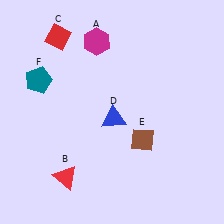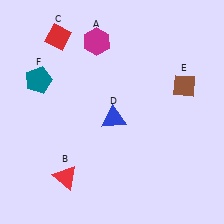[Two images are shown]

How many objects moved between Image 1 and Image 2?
1 object moved between the two images.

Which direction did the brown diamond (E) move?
The brown diamond (E) moved up.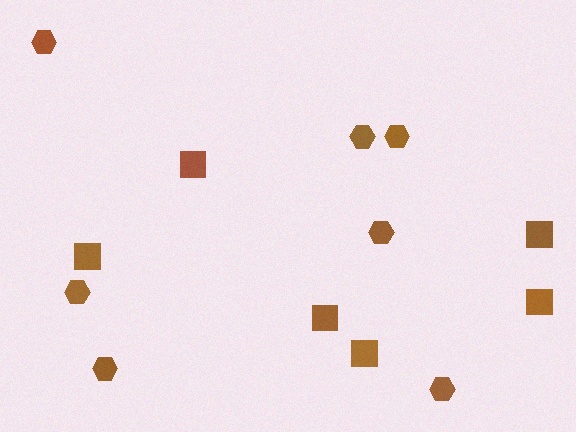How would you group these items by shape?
There are 2 groups: one group of hexagons (7) and one group of squares (6).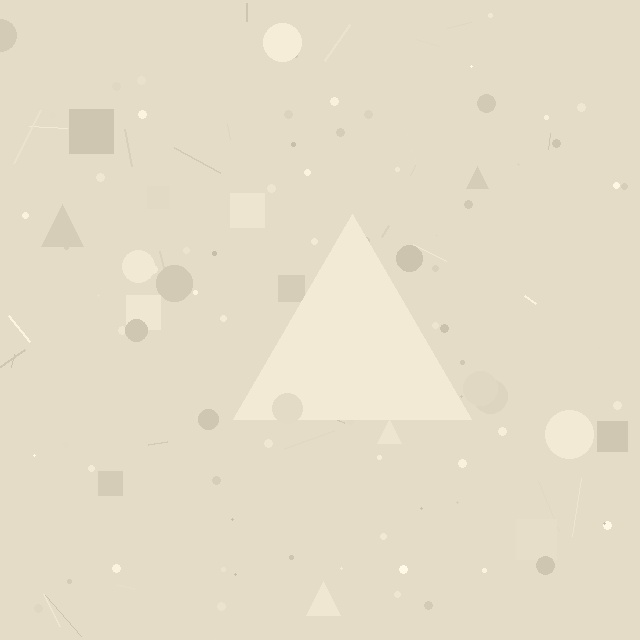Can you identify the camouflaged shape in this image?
The camouflaged shape is a triangle.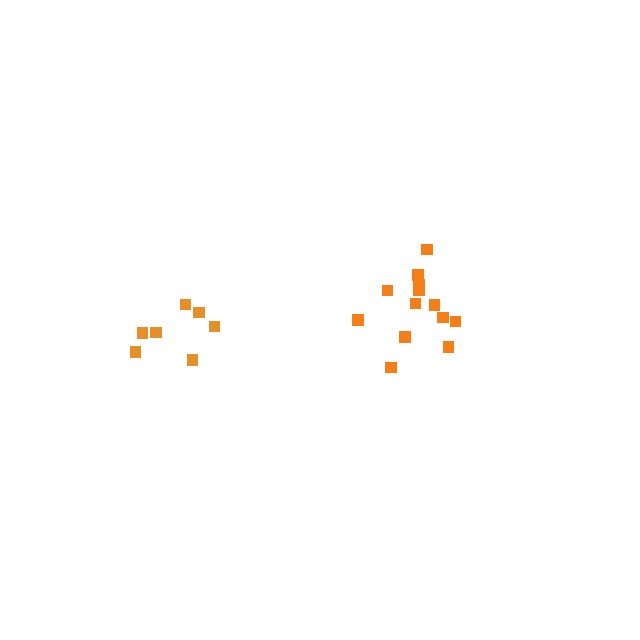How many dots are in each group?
Group 1: 7 dots, Group 2: 13 dots (20 total).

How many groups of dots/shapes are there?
There are 2 groups.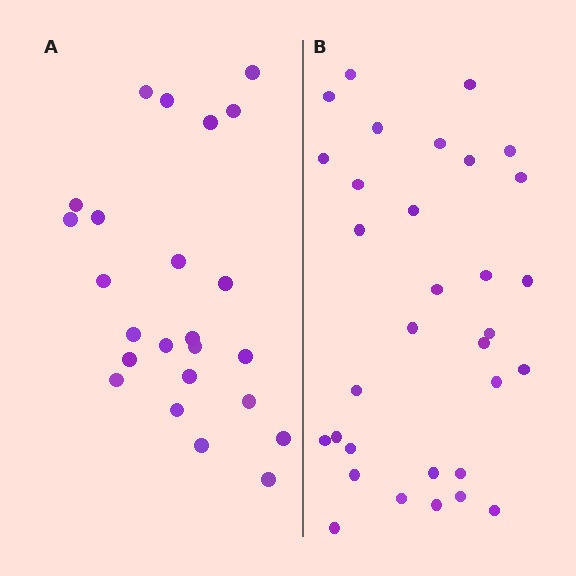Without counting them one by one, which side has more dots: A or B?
Region B (the right region) has more dots.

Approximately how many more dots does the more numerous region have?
Region B has roughly 8 or so more dots than region A.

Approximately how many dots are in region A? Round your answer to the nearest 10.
About 20 dots. (The exact count is 24, which rounds to 20.)